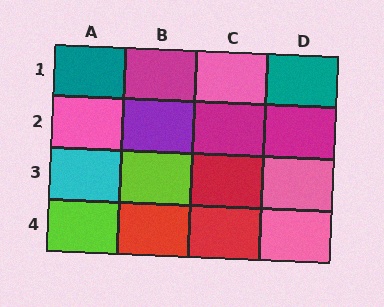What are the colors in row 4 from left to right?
Lime, red, red, pink.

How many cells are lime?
2 cells are lime.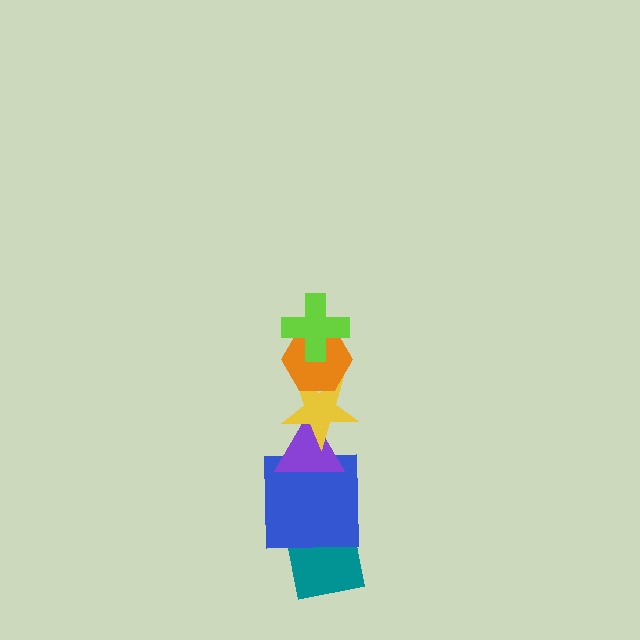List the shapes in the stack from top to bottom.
From top to bottom: the lime cross, the orange hexagon, the yellow star, the purple triangle, the blue square, the teal square.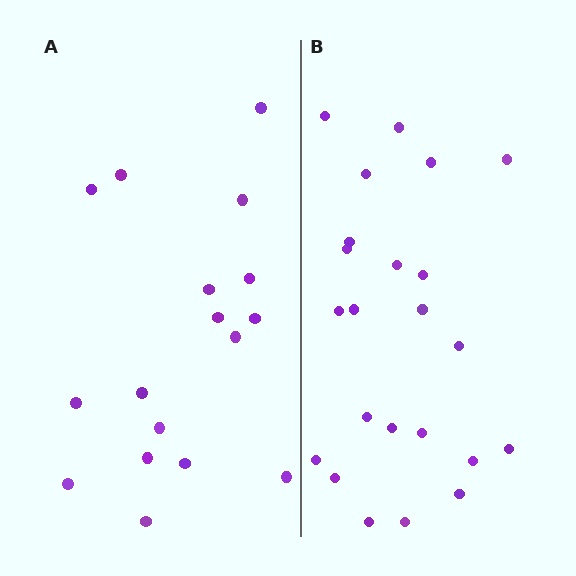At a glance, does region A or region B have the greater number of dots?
Region B (the right region) has more dots.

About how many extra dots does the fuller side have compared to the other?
Region B has about 6 more dots than region A.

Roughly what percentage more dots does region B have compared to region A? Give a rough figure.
About 35% more.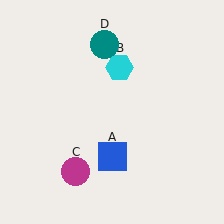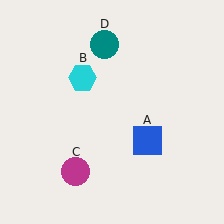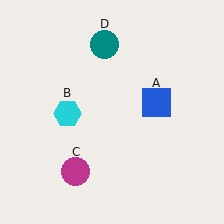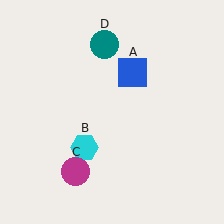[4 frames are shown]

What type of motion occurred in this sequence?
The blue square (object A), cyan hexagon (object B) rotated counterclockwise around the center of the scene.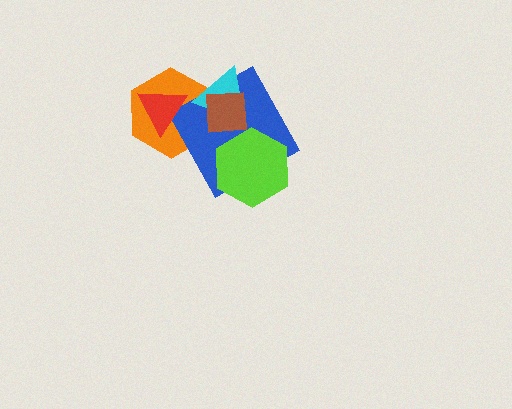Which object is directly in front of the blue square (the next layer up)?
The cyan triangle is directly in front of the blue square.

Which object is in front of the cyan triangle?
The brown square is in front of the cyan triangle.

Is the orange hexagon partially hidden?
Yes, it is partially covered by another shape.